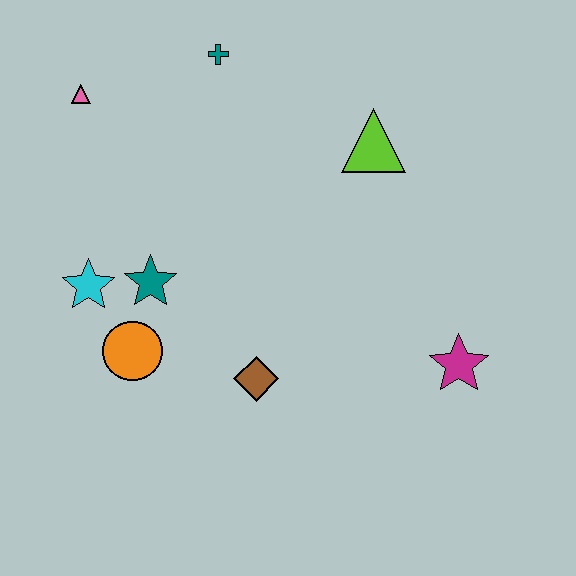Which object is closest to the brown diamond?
The orange circle is closest to the brown diamond.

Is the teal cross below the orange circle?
No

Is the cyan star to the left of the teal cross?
Yes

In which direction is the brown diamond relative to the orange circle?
The brown diamond is to the right of the orange circle.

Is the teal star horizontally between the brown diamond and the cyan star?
Yes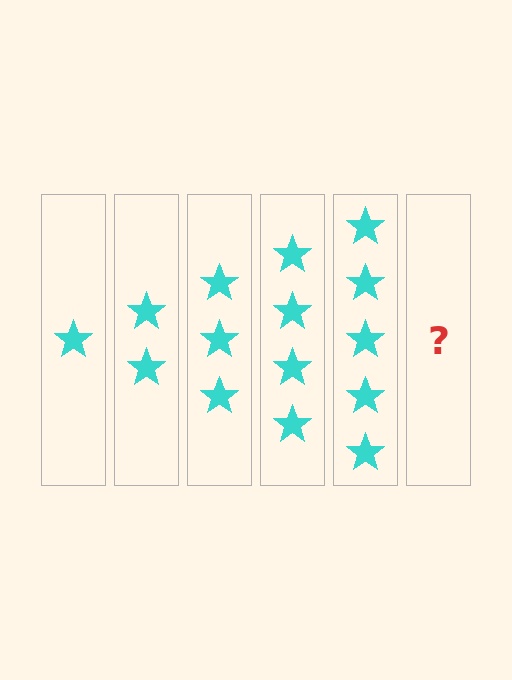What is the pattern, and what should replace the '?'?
The pattern is that each step adds one more star. The '?' should be 6 stars.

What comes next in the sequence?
The next element should be 6 stars.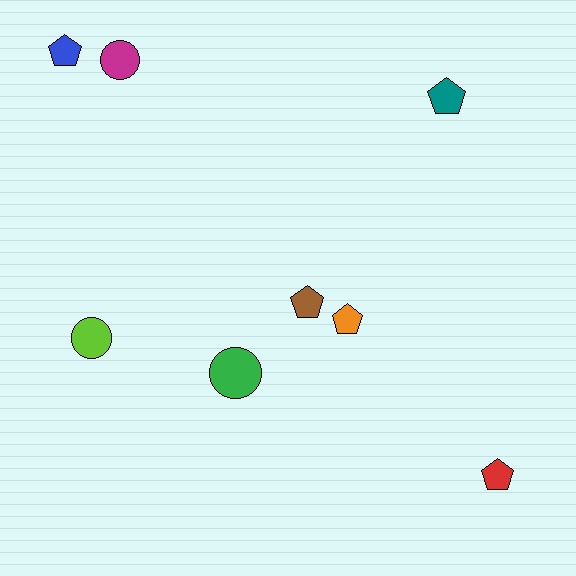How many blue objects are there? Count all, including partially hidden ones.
There is 1 blue object.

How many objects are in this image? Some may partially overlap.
There are 8 objects.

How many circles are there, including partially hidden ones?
There are 3 circles.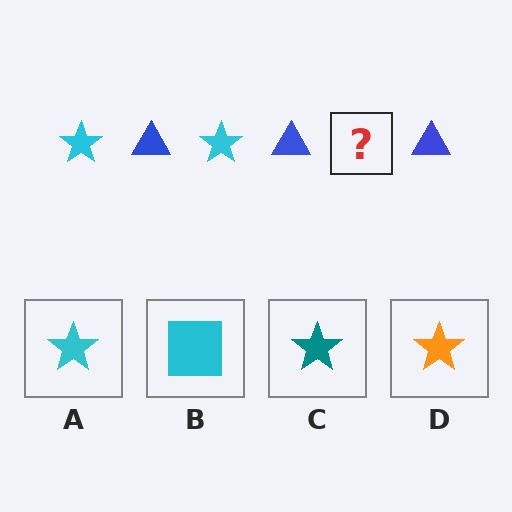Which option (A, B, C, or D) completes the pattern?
A.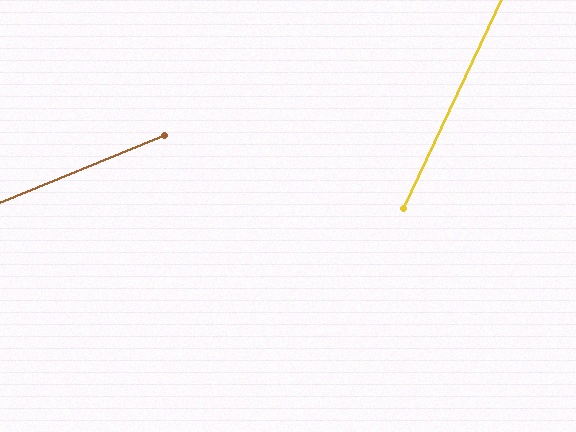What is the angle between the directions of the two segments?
Approximately 43 degrees.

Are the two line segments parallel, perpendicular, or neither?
Neither parallel nor perpendicular — they differ by about 43°.